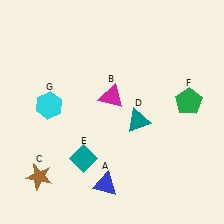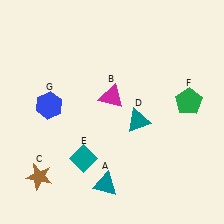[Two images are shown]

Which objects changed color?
A changed from blue to teal. G changed from cyan to blue.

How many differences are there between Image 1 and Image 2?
There are 2 differences between the two images.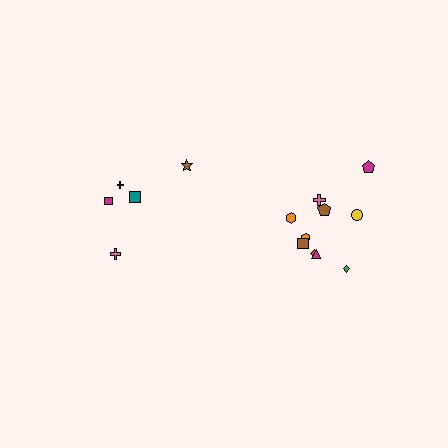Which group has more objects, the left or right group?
The right group.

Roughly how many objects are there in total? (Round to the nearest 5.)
Roughly 15 objects in total.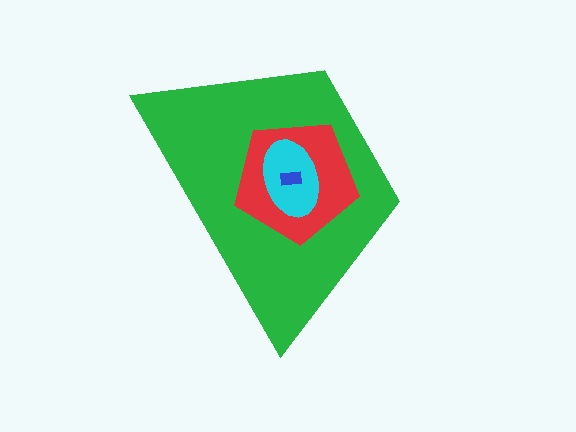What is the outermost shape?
The green trapezoid.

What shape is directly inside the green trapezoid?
The red pentagon.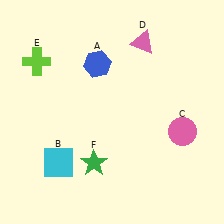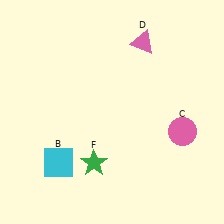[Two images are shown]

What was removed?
The blue hexagon (A), the lime cross (E) were removed in Image 2.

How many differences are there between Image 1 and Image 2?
There are 2 differences between the two images.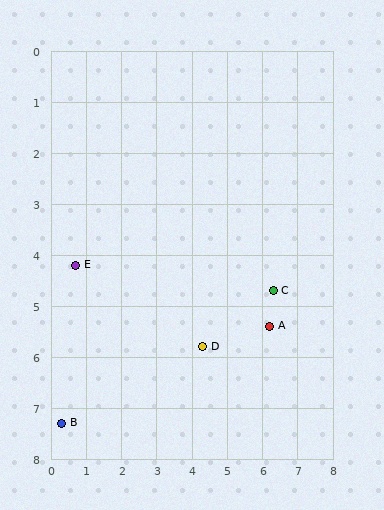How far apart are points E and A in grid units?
Points E and A are about 5.6 grid units apart.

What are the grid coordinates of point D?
Point D is at approximately (4.3, 5.8).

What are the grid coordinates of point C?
Point C is at approximately (6.3, 4.7).